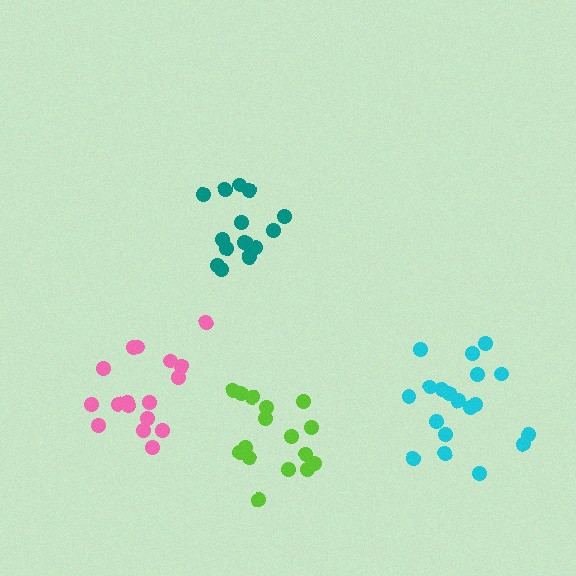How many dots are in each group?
Group 1: 15 dots, Group 2: 17 dots, Group 3: 19 dots, Group 4: 16 dots (67 total).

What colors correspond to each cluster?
The clusters are colored: teal, pink, cyan, lime.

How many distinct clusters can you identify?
There are 4 distinct clusters.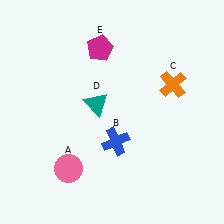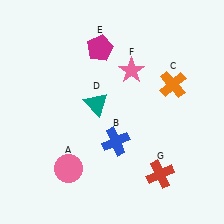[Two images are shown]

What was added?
A pink star (F), a red cross (G) were added in Image 2.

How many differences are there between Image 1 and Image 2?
There are 2 differences between the two images.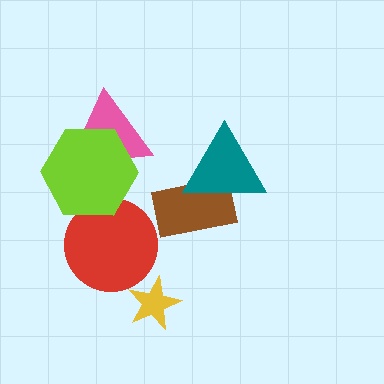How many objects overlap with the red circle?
1 object overlaps with the red circle.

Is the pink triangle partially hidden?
Yes, it is partially covered by another shape.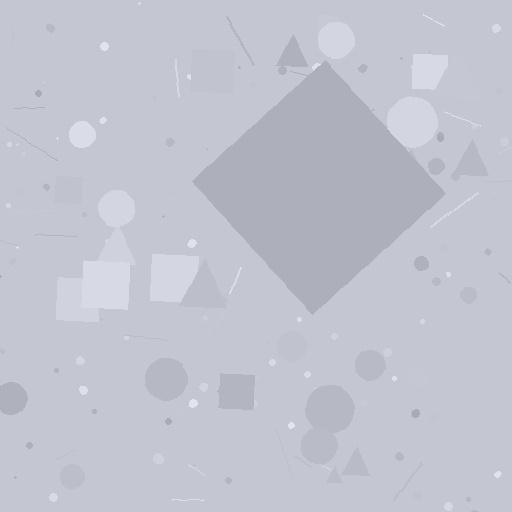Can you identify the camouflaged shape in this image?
The camouflaged shape is a diamond.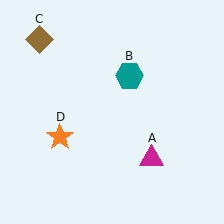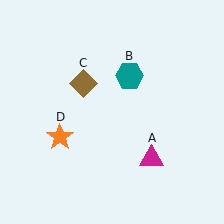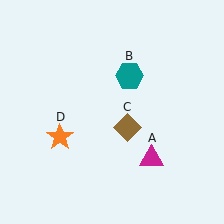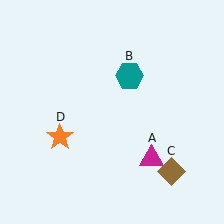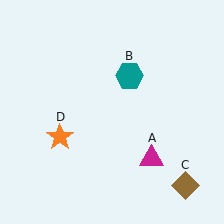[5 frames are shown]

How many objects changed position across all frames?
1 object changed position: brown diamond (object C).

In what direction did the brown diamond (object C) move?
The brown diamond (object C) moved down and to the right.